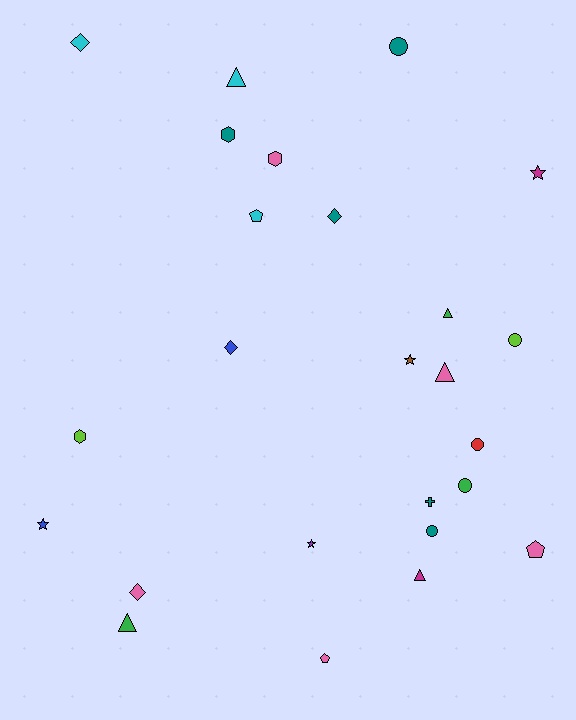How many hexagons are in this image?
There are 3 hexagons.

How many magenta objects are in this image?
There are 2 magenta objects.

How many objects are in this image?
There are 25 objects.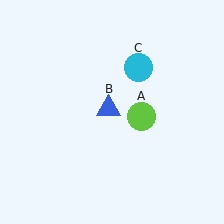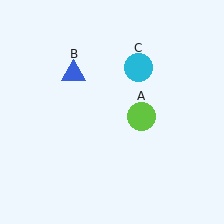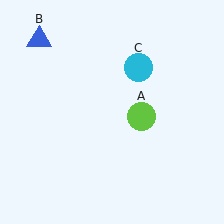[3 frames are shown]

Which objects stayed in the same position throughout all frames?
Lime circle (object A) and cyan circle (object C) remained stationary.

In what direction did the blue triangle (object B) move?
The blue triangle (object B) moved up and to the left.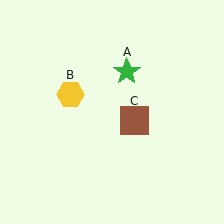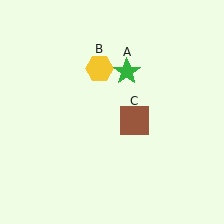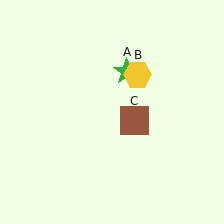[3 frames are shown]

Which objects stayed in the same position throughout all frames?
Green star (object A) and brown square (object C) remained stationary.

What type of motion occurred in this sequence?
The yellow hexagon (object B) rotated clockwise around the center of the scene.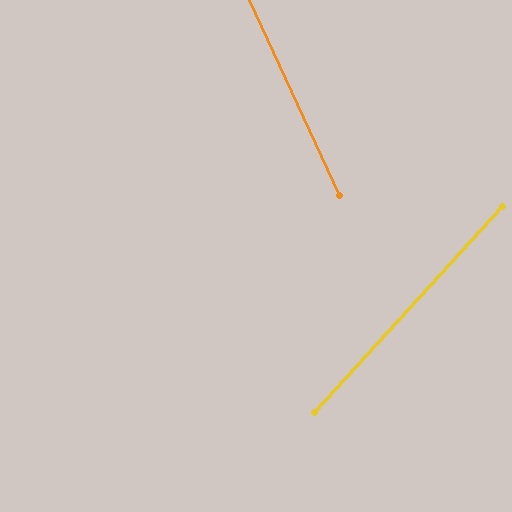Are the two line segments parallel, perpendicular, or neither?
Neither parallel nor perpendicular — they differ by about 67°.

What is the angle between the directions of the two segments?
Approximately 67 degrees.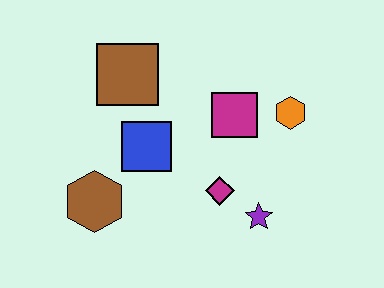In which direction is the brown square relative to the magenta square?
The brown square is to the left of the magenta square.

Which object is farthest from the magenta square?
The brown hexagon is farthest from the magenta square.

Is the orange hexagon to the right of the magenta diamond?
Yes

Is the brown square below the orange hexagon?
No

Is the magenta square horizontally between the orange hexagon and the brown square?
Yes